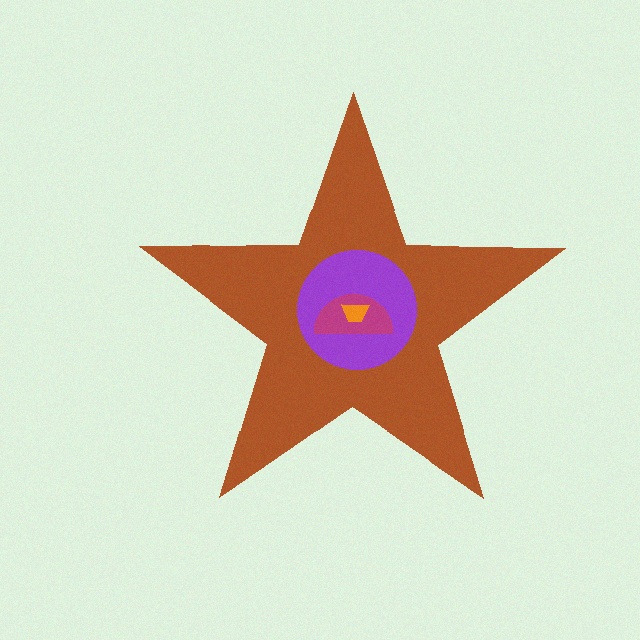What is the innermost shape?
The orange trapezoid.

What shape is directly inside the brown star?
The purple circle.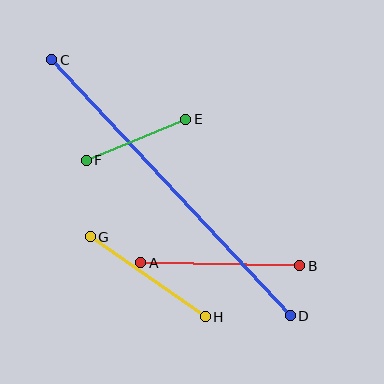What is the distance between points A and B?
The distance is approximately 159 pixels.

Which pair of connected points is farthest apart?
Points C and D are farthest apart.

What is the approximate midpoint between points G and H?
The midpoint is at approximately (148, 277) pixels.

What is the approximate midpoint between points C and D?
The midpoint is at approximately (171, 188) pixels.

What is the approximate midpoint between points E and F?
The midpoint is at approximately (136, 140) pixels.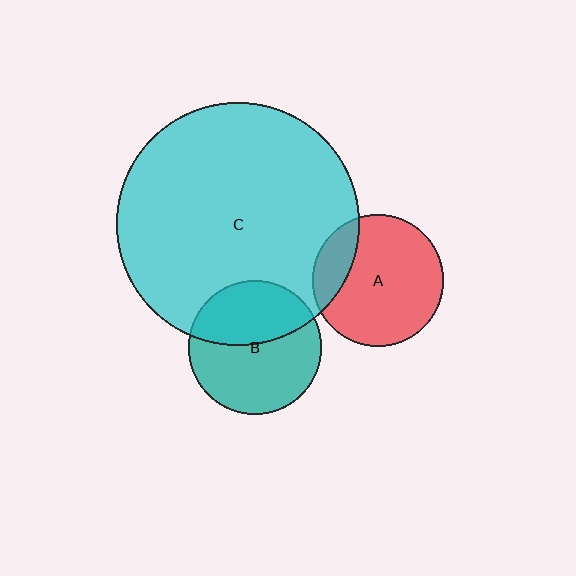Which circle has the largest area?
Circle C (cyan).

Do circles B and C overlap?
Yes.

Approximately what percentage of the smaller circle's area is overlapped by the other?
Approximately 40%.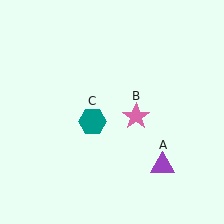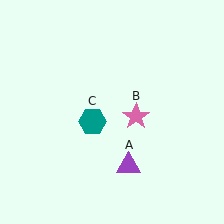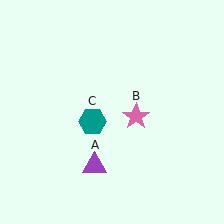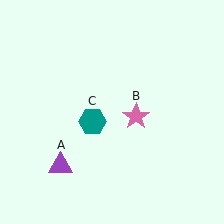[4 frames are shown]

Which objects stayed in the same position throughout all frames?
Pink star (object B) and teal hexagon (object C) remained stationary.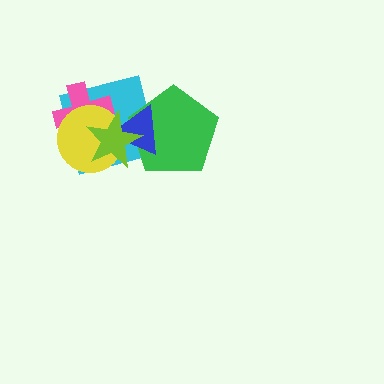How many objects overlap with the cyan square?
5 objects overlap with the cyan square.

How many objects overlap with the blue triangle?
4 objects overlap with the blue triangle.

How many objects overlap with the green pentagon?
3 objects overlap with the green pentagon.